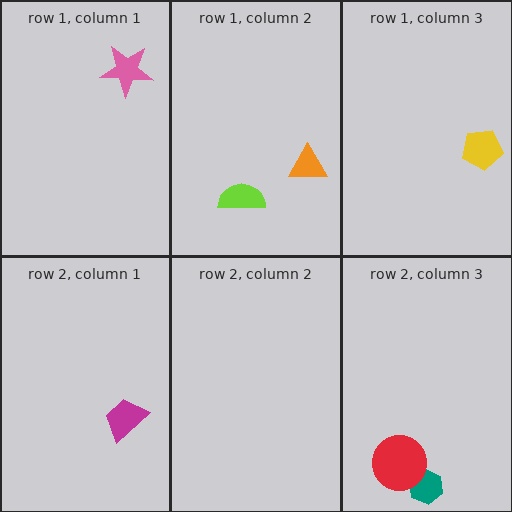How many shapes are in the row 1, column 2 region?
2.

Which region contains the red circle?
The row 2, column 3 region.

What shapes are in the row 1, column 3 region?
The yellow pentagon.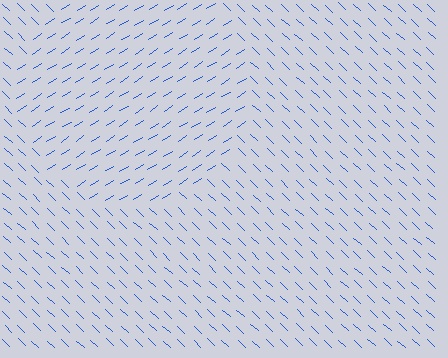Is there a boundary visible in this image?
Yes, there is a texture boundary formed by a change in line orientation.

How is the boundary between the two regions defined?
The boundary is defined purely by a change in line orientation (approximately 76 degrees difference). All lines are the same color and thickness.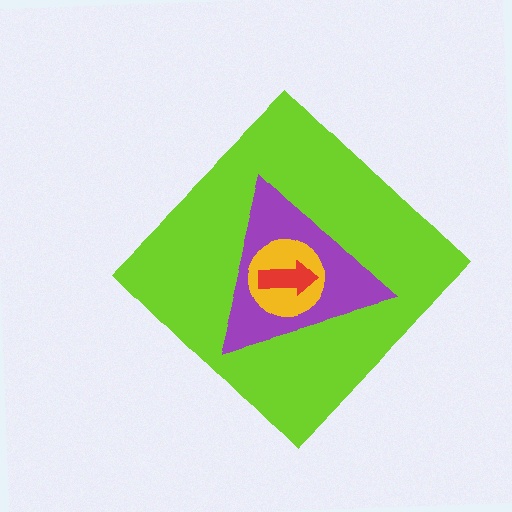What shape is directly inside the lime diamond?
The purple triangle.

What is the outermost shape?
The lime diamond.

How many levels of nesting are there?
4.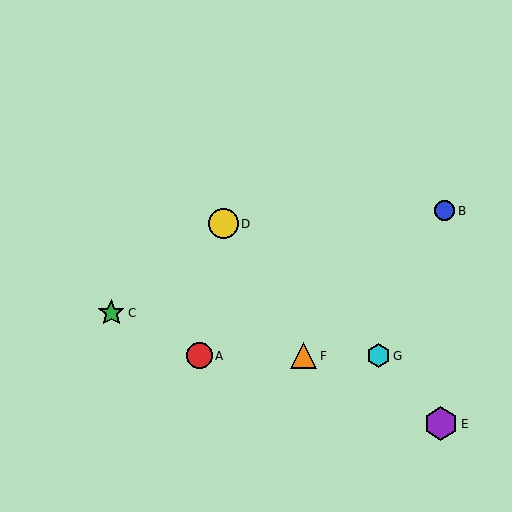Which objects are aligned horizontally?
Objects A, F, G are aligned horizontally.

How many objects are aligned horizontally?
3 objects (A, F, G) are aligned horizontally.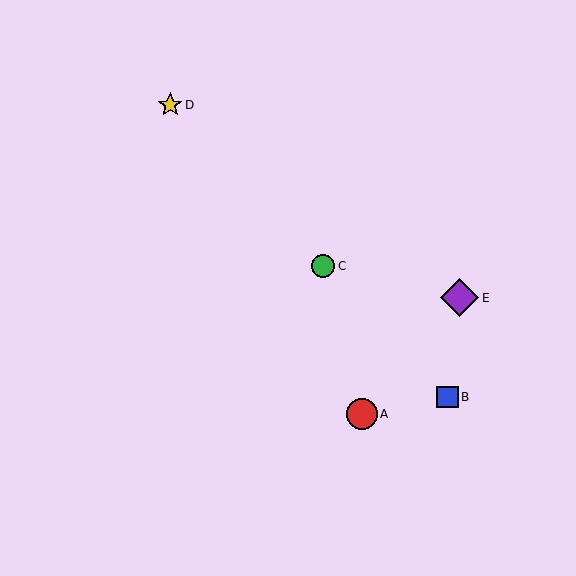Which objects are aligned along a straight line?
Objects B, C, D are aligned along a straight line.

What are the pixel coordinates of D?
Object D is at (170, 105).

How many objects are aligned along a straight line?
3 objects (B, C, D) are aligned along a straight line.